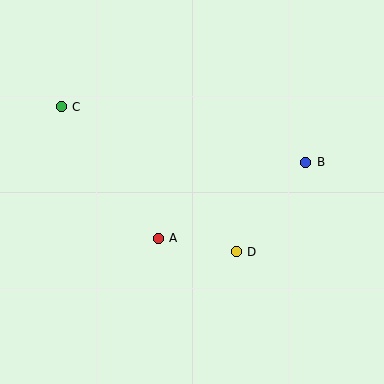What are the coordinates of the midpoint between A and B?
The midpoint between A and B is at (232, 200).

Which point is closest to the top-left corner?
Point C is closest to the top-left corner.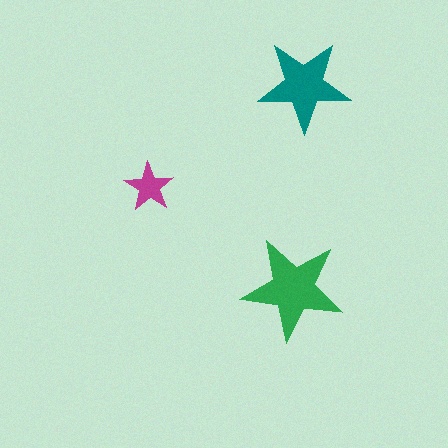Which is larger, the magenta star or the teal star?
The teal one.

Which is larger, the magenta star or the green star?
The green one.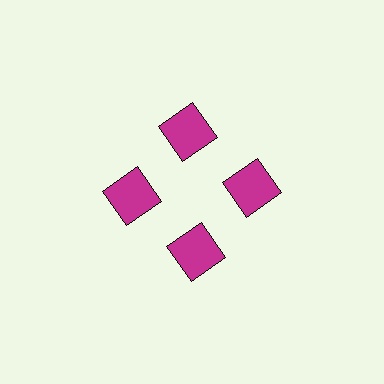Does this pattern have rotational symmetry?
Yes, this pattern has 4-fold rotational symmetry. It looks the same after rotating 90 degrees around the center.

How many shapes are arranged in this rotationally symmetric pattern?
There are 4 shapes, arranged in 4 groups of 1.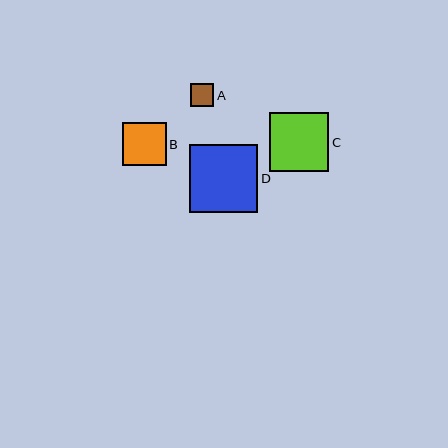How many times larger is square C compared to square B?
Square C is approximately 1.4 times the size of square B.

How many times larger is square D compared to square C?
Square D is approximately 1.2 times the size of square C.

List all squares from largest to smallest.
From largest to smallest: D, C, B, A.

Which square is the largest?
Square D is the largest with a size of approximately 68 pixels.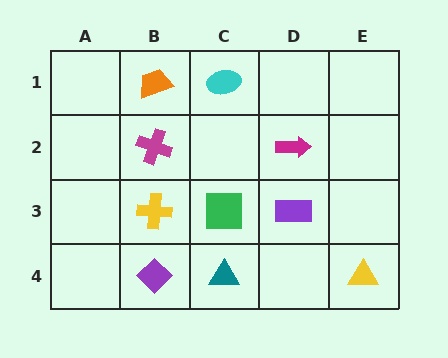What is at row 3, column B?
A yellow cross.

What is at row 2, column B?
A magenta cross.